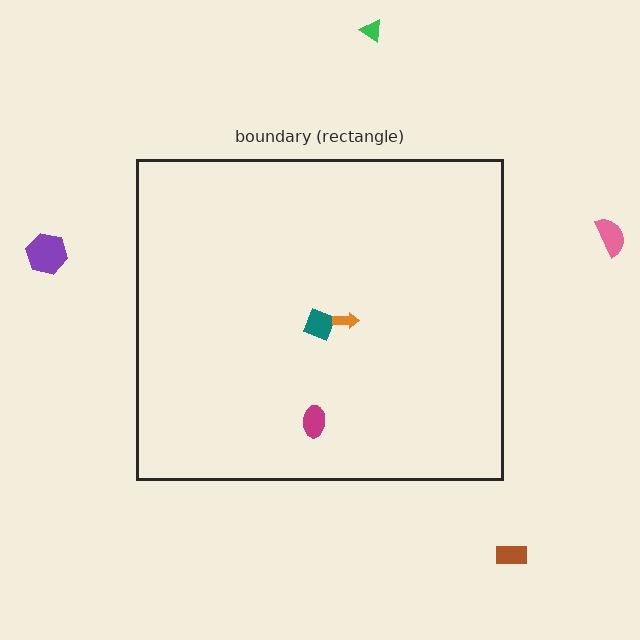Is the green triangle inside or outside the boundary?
Outside.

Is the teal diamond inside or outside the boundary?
Inside.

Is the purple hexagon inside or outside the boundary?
Outside.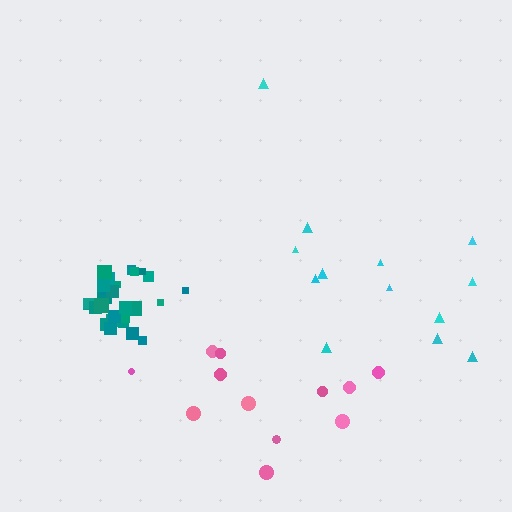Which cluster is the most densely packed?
Teal.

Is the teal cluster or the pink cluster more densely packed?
Teal.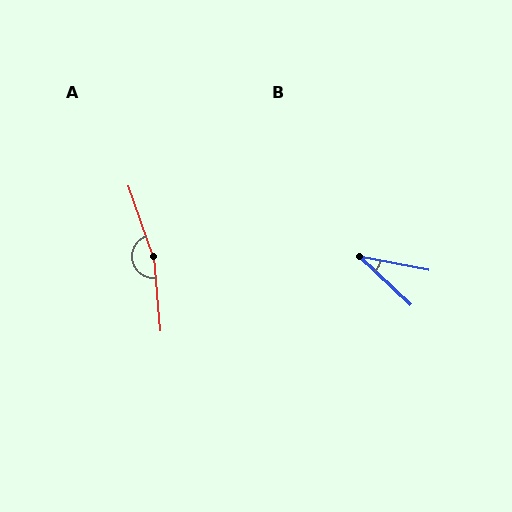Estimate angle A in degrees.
Approximately 166 degrees.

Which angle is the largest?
A, at approximately 166 degrees.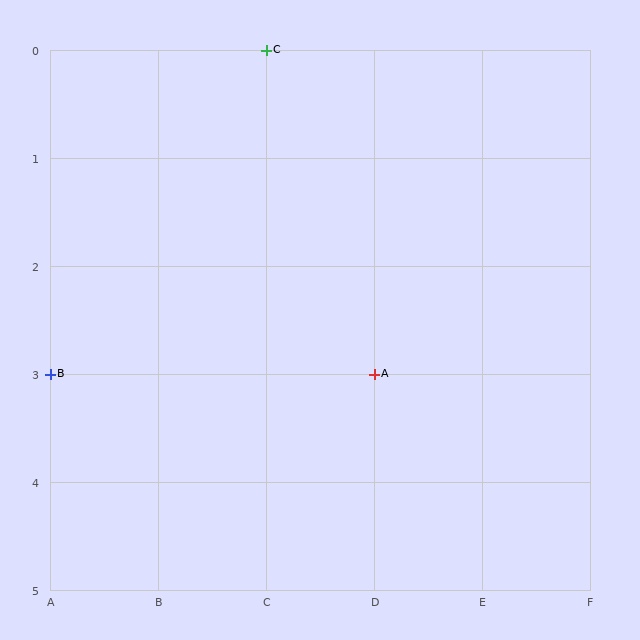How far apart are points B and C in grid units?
Points B and C are 2 columns and 3 rows apart (about 3.6 grid units diagonally).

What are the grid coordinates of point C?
Point C is at grid coordinates (C, 0).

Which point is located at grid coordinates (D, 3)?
Point A is at (D, 3).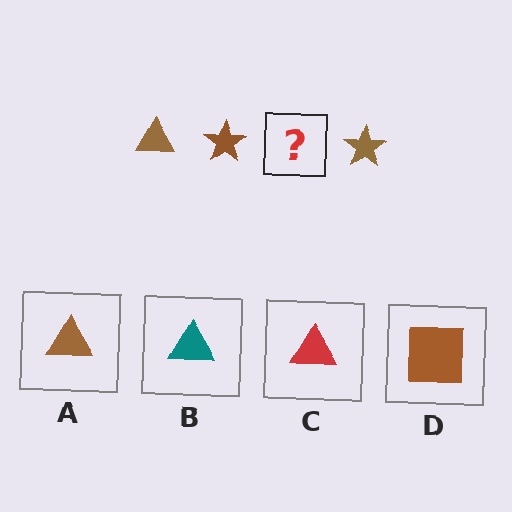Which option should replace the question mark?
Option A.